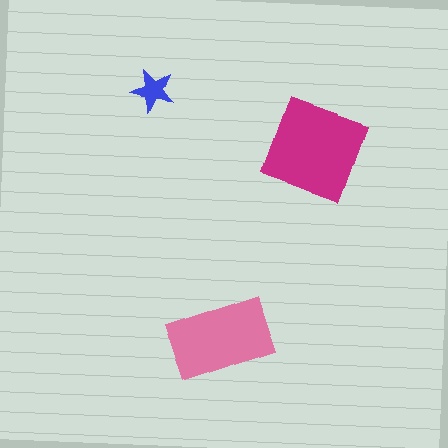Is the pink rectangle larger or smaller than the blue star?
Larger.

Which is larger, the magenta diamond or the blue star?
The magenta diamond.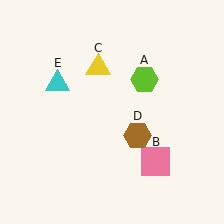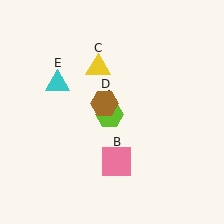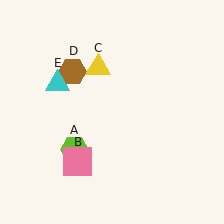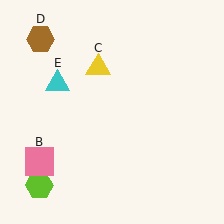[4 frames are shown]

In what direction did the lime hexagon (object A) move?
The lime hexagon (object A) moved down and to the left.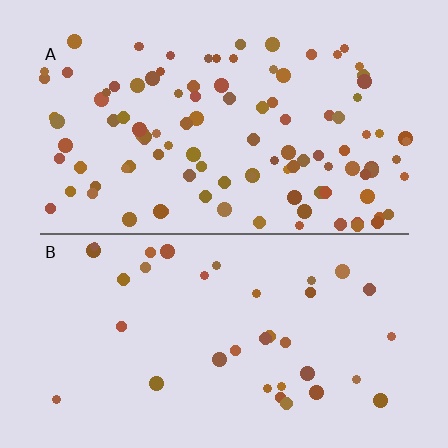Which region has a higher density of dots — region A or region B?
A (the top).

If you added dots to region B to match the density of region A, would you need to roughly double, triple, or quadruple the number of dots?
Approximately triple.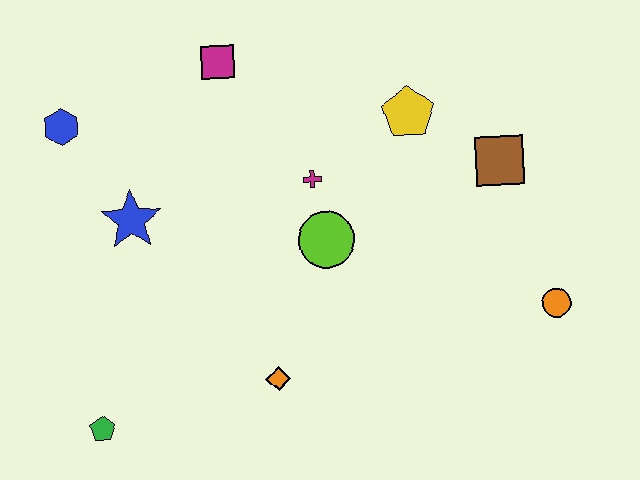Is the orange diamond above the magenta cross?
No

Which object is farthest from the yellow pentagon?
The green pentagon is farthest from the yellow pentagon.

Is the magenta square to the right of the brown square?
No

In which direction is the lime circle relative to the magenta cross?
The lime circle is below the magenta cross.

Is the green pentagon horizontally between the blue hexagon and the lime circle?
Yes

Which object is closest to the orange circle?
The brown square is closest to the orange circle.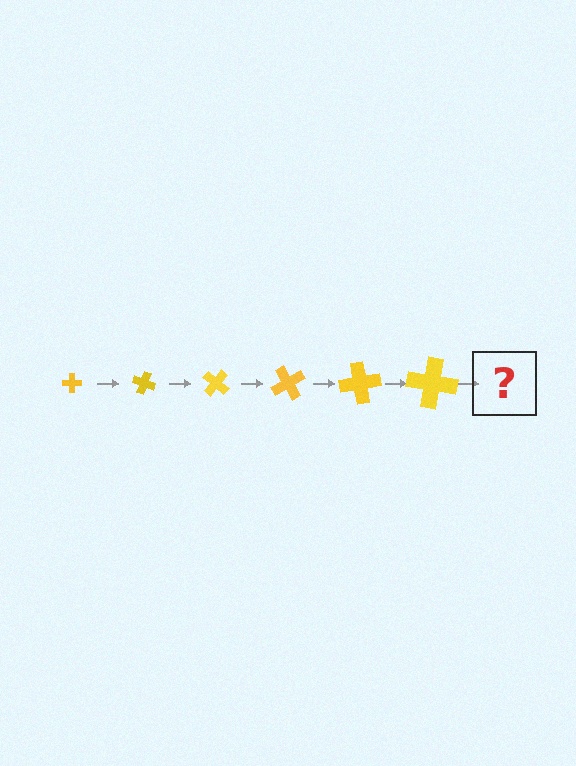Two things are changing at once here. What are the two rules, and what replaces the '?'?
The two rules are that the cross grows larger each step and it rotates 20 degrees each step. The '?' should be a cross, larger than the previous one and rotated 120 degrees from the start.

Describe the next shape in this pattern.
It should be a cross, larger than the previous one and rotated 120 degrees from the start.